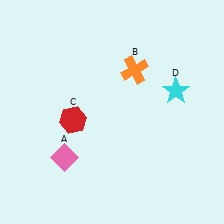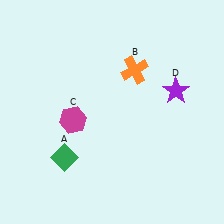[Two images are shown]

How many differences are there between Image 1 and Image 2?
There are 3 differences between the two images.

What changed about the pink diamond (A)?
In Image 1, A is pink. In Image 2, it changed to green.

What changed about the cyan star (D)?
In Image 1, D is cyan. In Image 2, it changed to purple.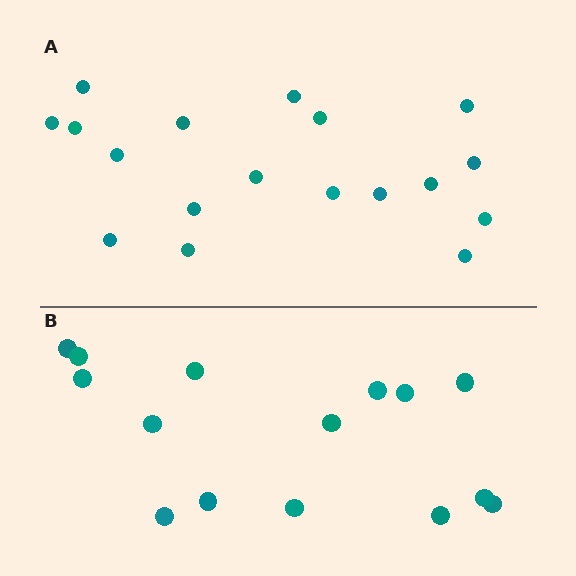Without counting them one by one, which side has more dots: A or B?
Region A (the top region) has more dots.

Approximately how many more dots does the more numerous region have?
Region A has just a few more — roughly 2 or 3 more dots than region B.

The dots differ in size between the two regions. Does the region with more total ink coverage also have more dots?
No. Region B has more total ink coverage because its dots are larger, but region A actually contains more individual dots. Total area can be misleading — the number of items is what matters here.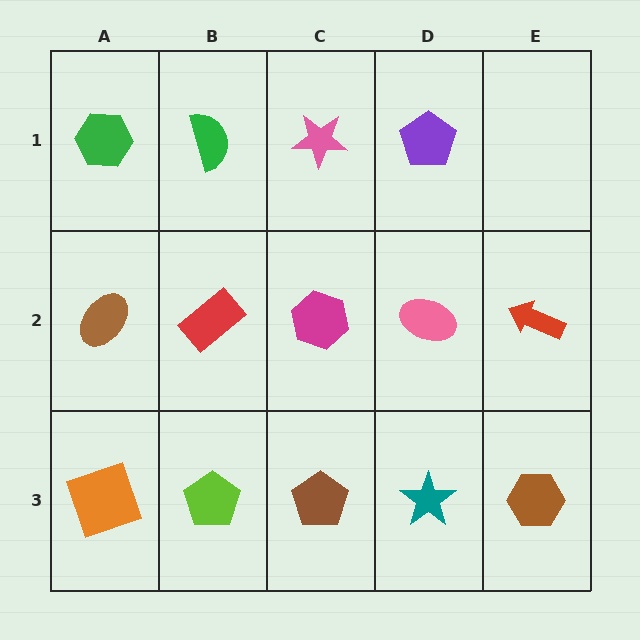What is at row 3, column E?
A brown hexagon.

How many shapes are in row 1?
4 shapes.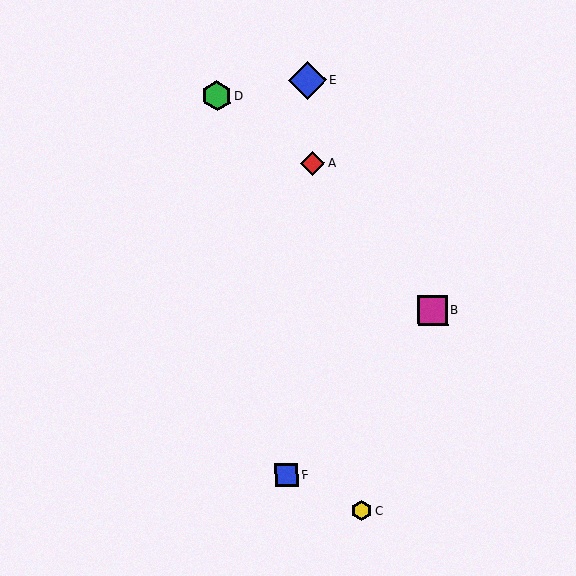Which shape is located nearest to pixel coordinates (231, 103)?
The green hexagon (labeled D) at (217, 96) is nearest to that location.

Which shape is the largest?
The blue diamond (labeled E) is the largest.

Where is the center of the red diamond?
The center of the red diamond is at (313, 163).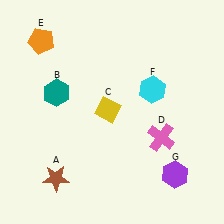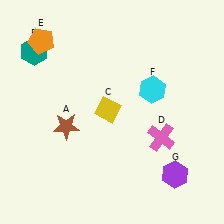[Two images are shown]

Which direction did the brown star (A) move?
The brown star (A) moved up.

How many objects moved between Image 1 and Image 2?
2 objects moved between the two images.